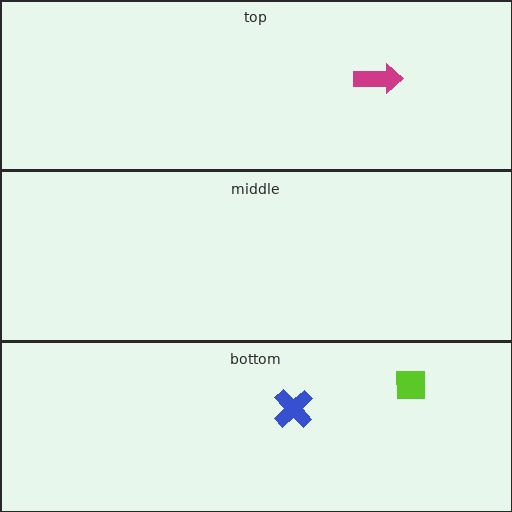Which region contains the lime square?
The bottom region.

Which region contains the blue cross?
The bottom region.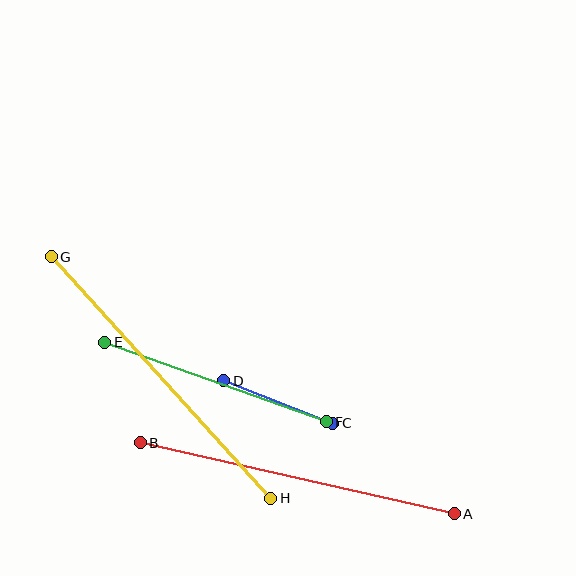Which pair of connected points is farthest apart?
Points G and H are farthest apart.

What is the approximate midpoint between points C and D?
The midpoint is at approximately (278, 402) pixels.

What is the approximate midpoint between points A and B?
The midpoint is at approximately (297, 478) pixels.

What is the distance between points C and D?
The distance is approximately 117 pixels.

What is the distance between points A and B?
The distance is approximately 322 pixels.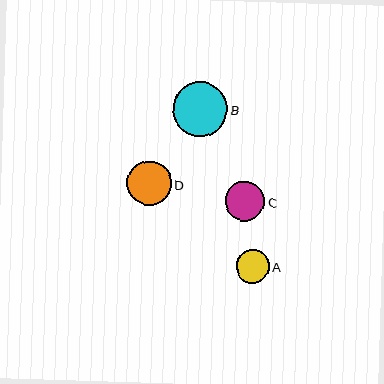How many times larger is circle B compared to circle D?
Circle B is approximately 1.2 times the size of circle D.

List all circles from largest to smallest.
From largest to smallest: B, D, C, A.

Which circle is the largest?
Circle B is the largest with a size of approximately 55 pixels.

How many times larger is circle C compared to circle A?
Circle C is approximately 1.2 times the size of circle A.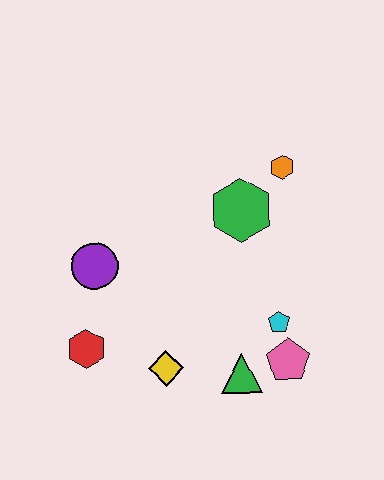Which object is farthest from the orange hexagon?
The red hexagon is farthest from the orange hexagon.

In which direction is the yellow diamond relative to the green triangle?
The yellow diamond is to the left of the green triangle.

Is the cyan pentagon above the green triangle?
Yes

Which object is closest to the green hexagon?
The orange hexagon is closest to the green hexagon.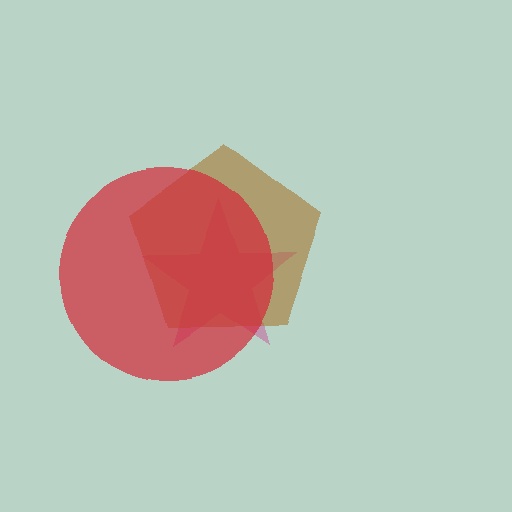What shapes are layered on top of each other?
The layered shapes are: a magenta star, a brown pentagon, a red circle.